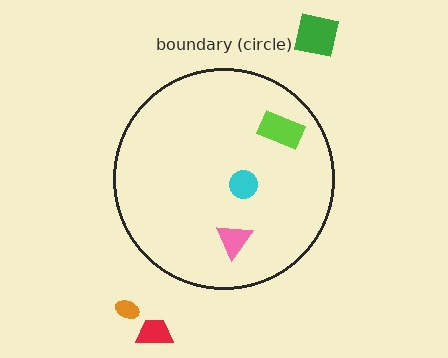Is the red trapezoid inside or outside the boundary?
Outside.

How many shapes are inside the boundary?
3 inside, 3 outside.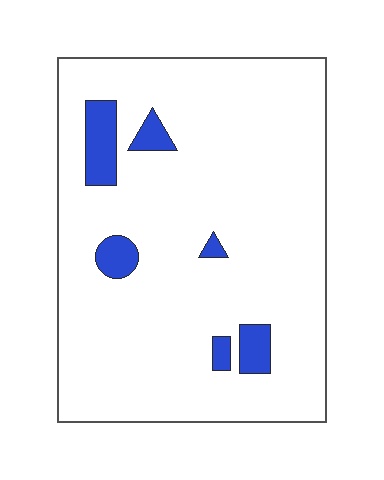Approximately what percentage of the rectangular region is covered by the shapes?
Approximately 10%.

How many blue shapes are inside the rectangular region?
6.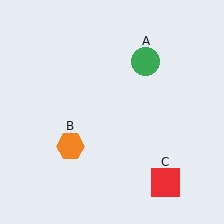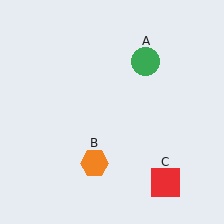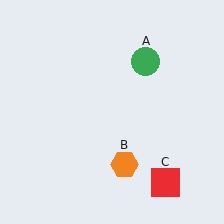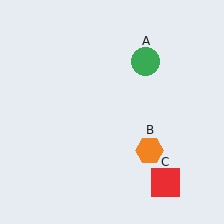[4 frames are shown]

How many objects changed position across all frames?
1 object changed position: orange hexagon (object B).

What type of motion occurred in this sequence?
The orange hexagon (object B) rotated counterclockwise around the center of the scene.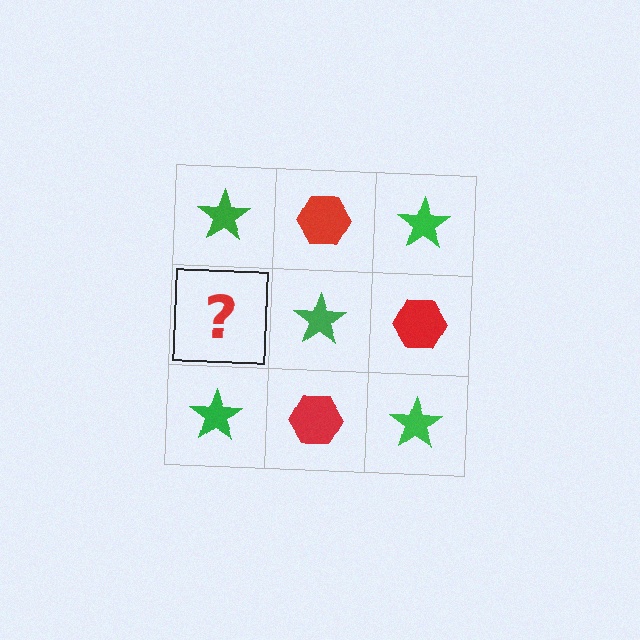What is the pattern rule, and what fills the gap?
The rule is that it alternates green star and red hexagon in a checkerboard pattern. The gap should be filled with a red hexagon.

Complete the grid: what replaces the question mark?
The question mark should be replaced with a red hexagon.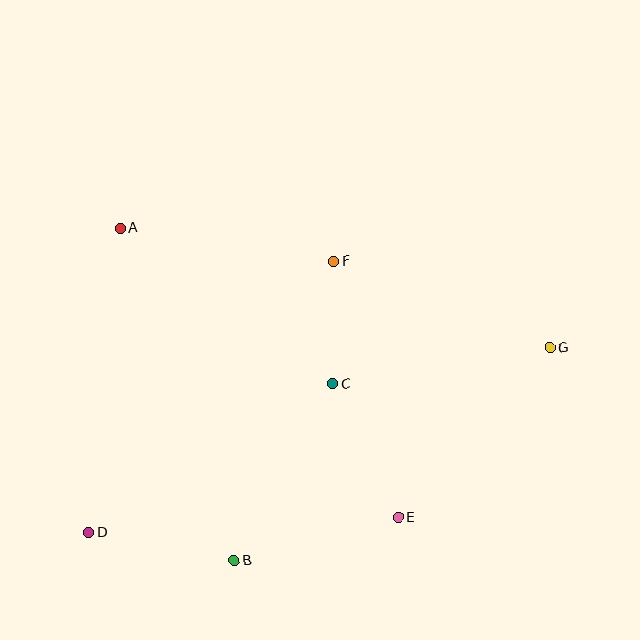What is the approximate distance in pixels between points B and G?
The distance between B and G is approximately 381 pixels.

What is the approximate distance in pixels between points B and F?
The distance between B and F is approximately 315 pixels.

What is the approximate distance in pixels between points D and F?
The distance between D and F is approximately 366 pixels.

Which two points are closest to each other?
Points C and F are closest to each other.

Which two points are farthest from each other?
Points D and G are farthest from each other.